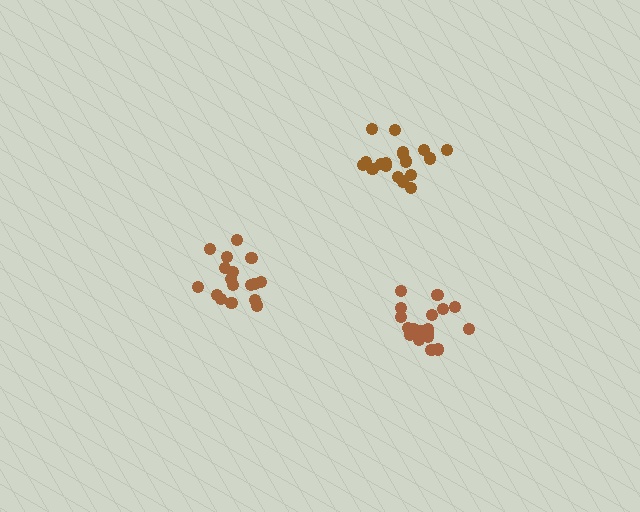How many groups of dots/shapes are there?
There are 3 groups.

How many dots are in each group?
Group 1: 19 dots, Group 2: 17 dots, Group 3: 18 dots (54 total).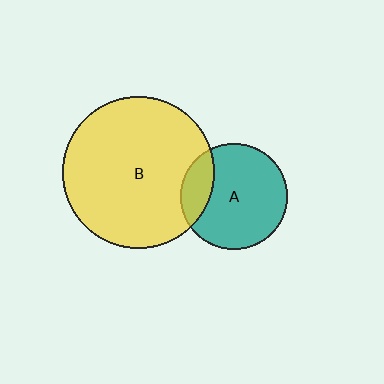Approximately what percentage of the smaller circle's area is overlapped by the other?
Approximately 20%.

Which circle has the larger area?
Circle B (yellow).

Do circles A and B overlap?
Yes.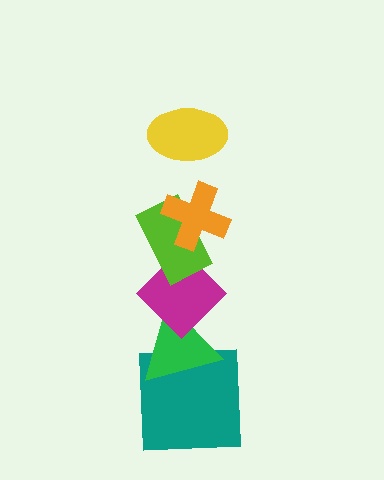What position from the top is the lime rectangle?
The lime rectangle is 3rd from the top.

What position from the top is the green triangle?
The green triangle is 5th from the top.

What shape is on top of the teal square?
The green triangle is on top of the teal square.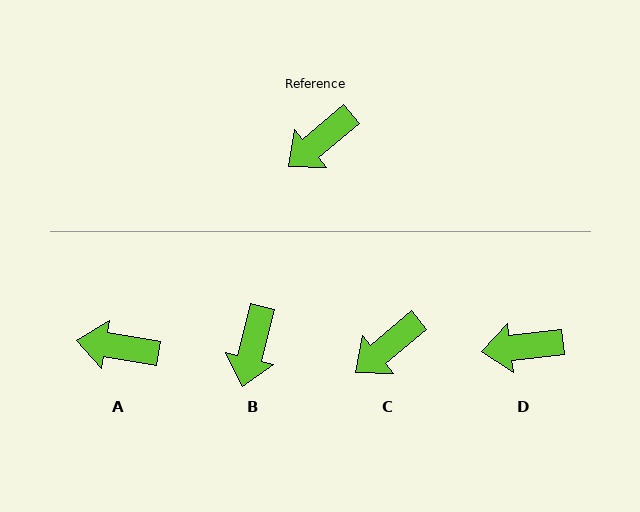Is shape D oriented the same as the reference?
No, it is off by about 33 degrees.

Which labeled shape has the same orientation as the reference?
C.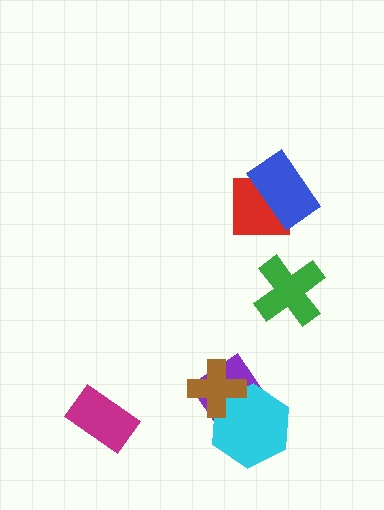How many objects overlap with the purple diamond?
2 objects overlap with the purple diamond.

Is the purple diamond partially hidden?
Yes, it is partially covered by another shape.